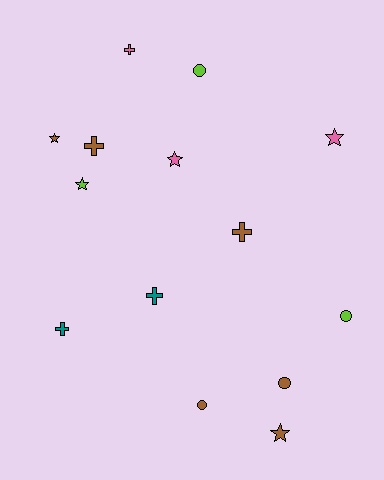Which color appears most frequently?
Brown, with 6 objects.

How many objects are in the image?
There are 14 objects.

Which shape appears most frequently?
Cross, with 5 objects.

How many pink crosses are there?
There is 1 pink cross.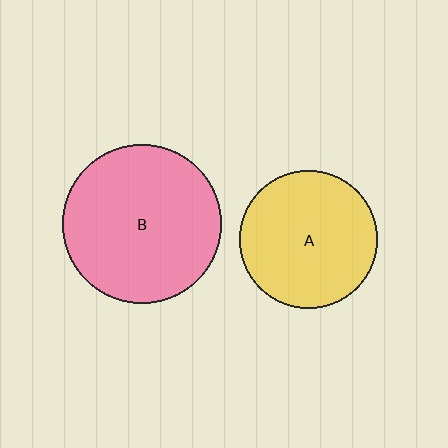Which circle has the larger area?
Circle B (pink).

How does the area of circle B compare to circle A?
Approximately 1.3 times.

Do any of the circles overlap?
No, none of the circles overlap.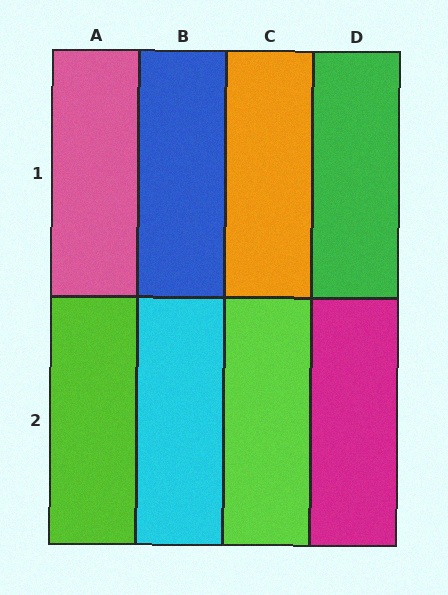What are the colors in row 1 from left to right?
Pink, blue, orange, green.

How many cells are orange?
1 cell is orange.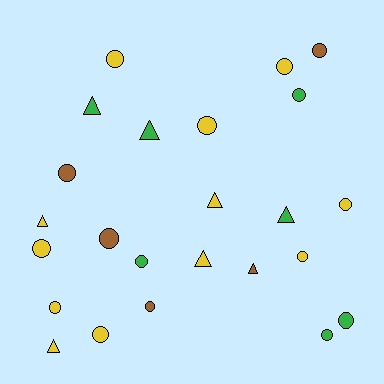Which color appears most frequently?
Yellow, with 12 objects.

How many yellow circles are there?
There are 8 yellow circles.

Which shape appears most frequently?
Circle, with 16 objects.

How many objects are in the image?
There are 24 objects.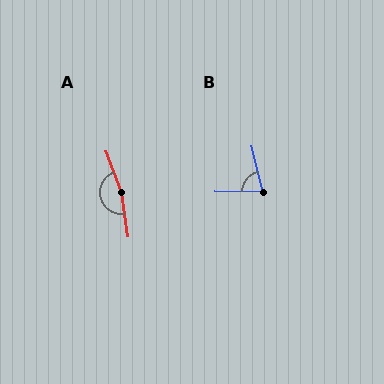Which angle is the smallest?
B, at approximately 76 degrees.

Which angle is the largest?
A, at approximately 168 degrees.